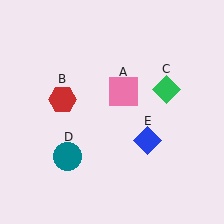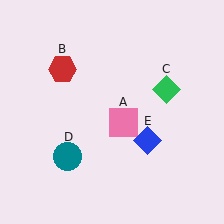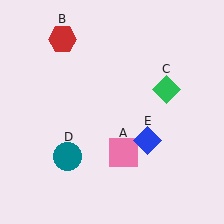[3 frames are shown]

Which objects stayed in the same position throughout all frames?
Green diamond (object C) and teal circle (object D) and blue diamond (object E) remained stationary.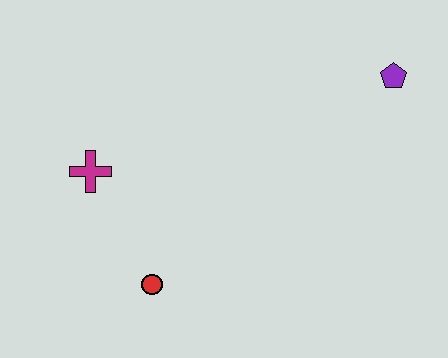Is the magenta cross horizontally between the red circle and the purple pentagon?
No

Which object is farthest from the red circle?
The purple pentagon is farthest from the red circle.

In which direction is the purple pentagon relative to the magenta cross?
The purple pentagon is to the right of the magenta cross.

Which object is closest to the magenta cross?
The red circle is closest to the magenta cross.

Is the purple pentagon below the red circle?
No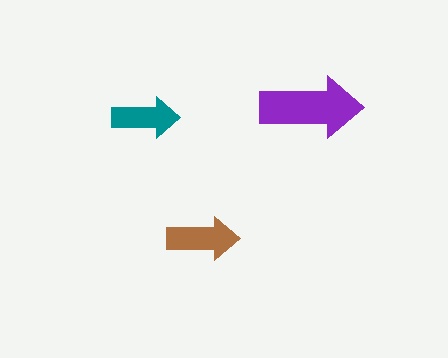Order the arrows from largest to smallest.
the purple one, the brown one, the teal one.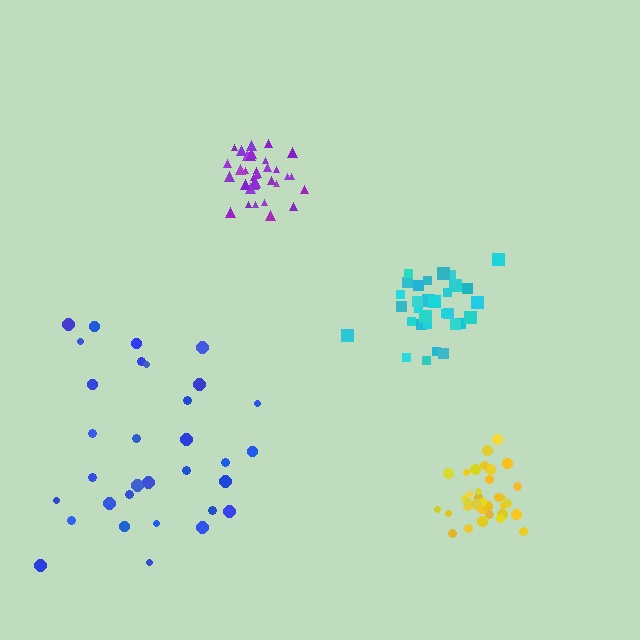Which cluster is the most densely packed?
Purple.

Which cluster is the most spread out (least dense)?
Blue.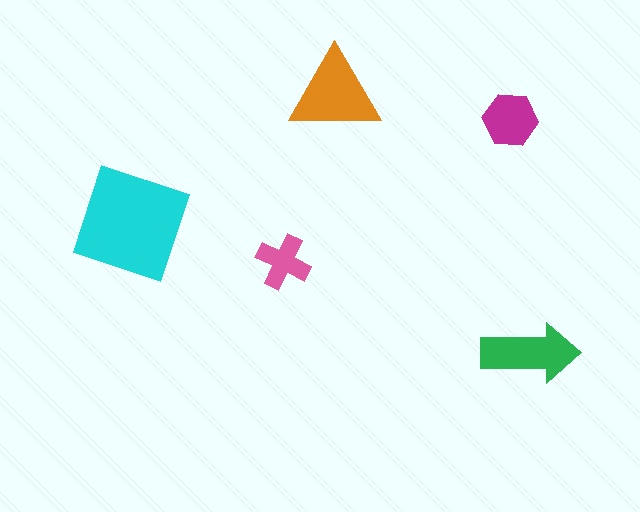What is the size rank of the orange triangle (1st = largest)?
2nd.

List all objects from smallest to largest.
The pink cross, the magenta hexagon, the green arrow, the orange triangle, the cyan diamond.